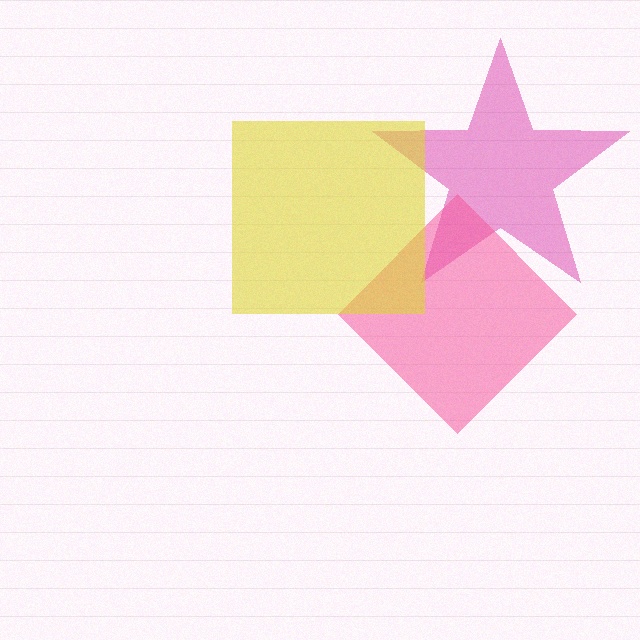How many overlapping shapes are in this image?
There are 3 overlapping shapes in the image.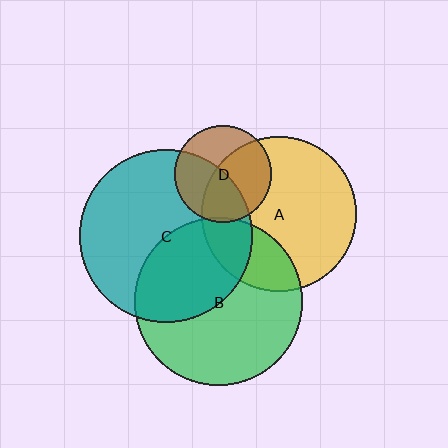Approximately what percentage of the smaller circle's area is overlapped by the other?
Approximately 20%.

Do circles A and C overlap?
Yes.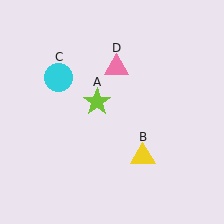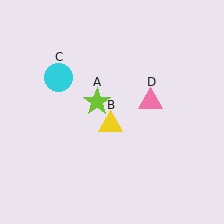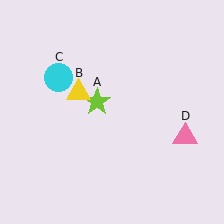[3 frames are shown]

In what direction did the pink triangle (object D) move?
The pink triangle (object D) moved down and to the right.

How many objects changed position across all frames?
2 objects changed position: yellow triangle (object B), pink triangle (object D).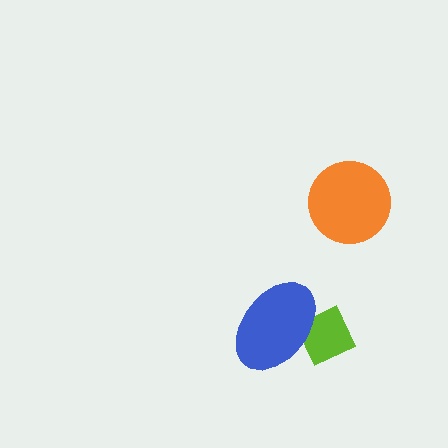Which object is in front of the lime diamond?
The blue ellipse is in front of the lime diamond.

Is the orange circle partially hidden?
No, no other shape covers it.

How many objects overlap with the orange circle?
0 objects overlap with the orange circle.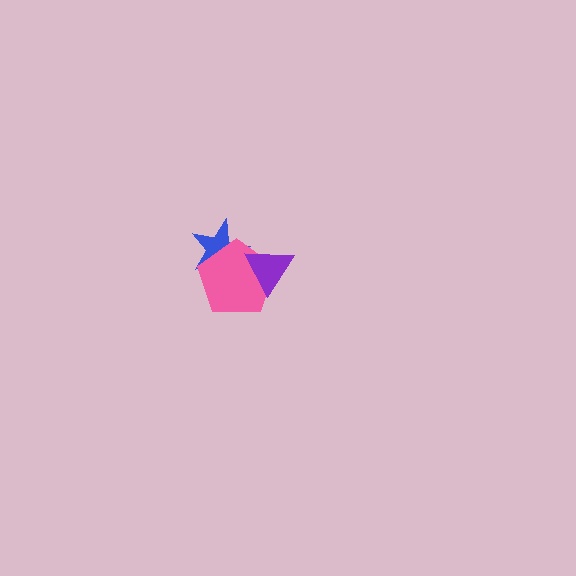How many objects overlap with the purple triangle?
2 objects overlap with the purple triangle.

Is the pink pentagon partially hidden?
Yes, it is partially covered by another shape.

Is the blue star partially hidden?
Yes, it is partially covered by another shape.